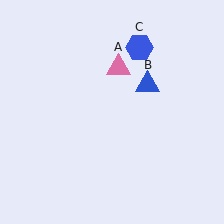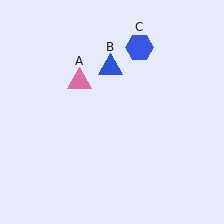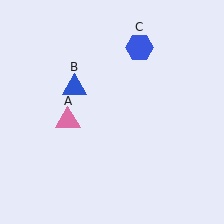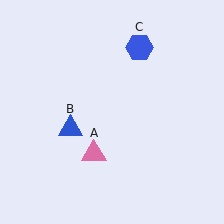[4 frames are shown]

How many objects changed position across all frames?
2 objects changed position: pink triangle (object A), blue triangle (object B).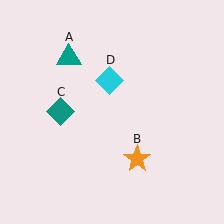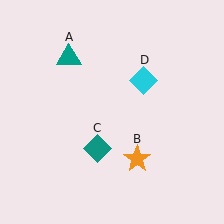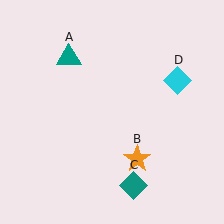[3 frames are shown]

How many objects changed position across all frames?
2 objects changed position: teal diamond (object C), cyan diamond (object D).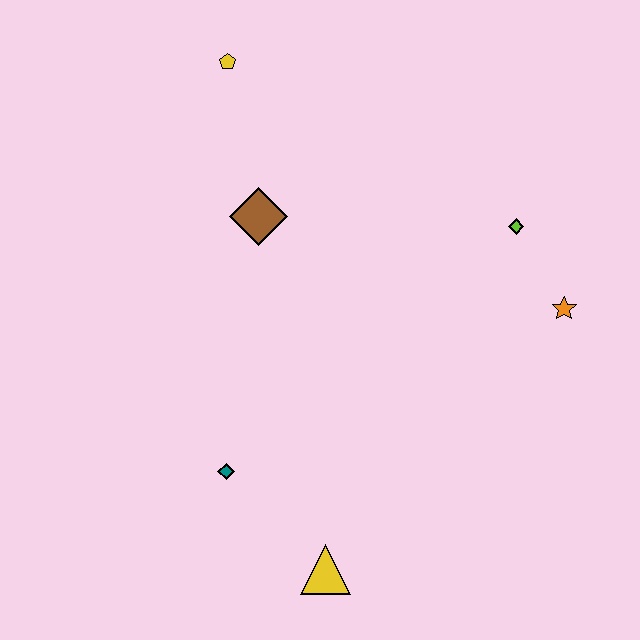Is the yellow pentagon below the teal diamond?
No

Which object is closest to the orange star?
The lime diamond is closest to the orange star.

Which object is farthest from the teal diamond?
The yellow pentagon is farthest from the teal diamond.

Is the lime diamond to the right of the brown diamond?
Yes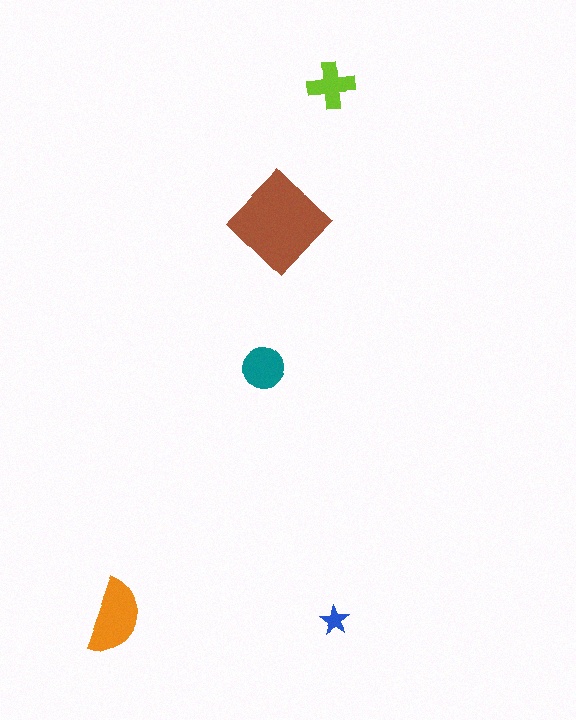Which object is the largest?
The brown diamond.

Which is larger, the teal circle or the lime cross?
The teal circle.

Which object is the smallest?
The blue star.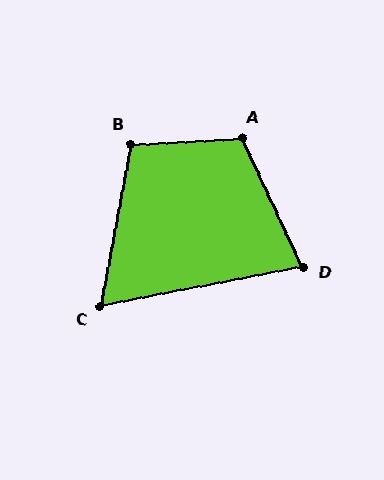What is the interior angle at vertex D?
Approximately 76 degrees (acute).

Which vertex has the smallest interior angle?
C, at approximately 68 degrees.